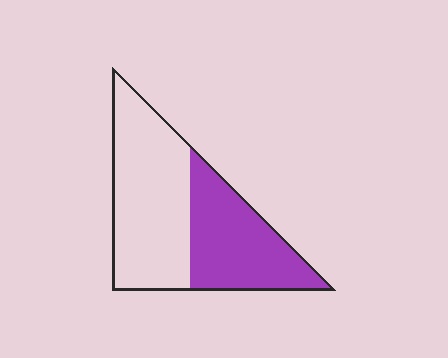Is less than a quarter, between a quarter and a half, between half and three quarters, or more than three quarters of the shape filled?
Between a quarter and a half.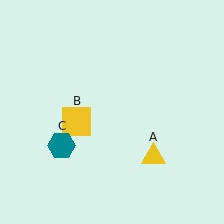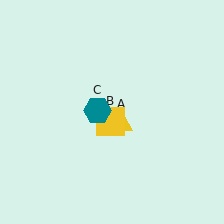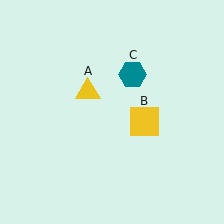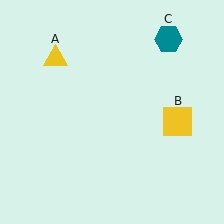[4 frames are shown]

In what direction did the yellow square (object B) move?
The yellow square (object B) moved right.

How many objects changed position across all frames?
3 objects changed position: yellow triangle (object A), yellow square (object B), teal hexagon (object C).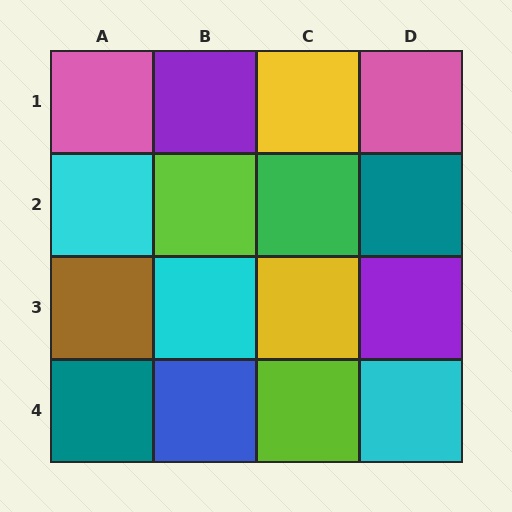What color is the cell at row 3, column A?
Brown.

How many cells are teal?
2 cells are teal.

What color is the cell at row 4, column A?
Teal.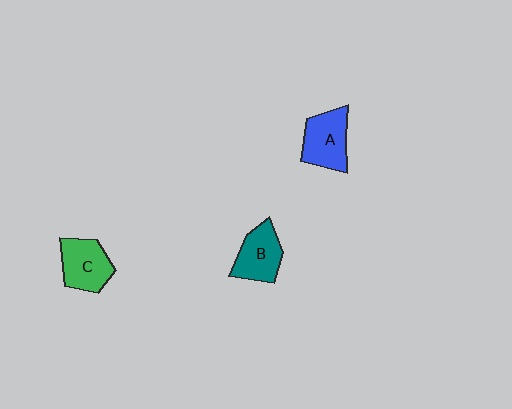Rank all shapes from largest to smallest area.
From largest to smallest: A (blue), C (green), B (teal).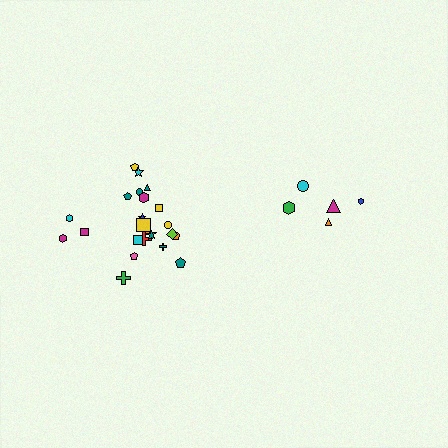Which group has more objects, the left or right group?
The left group.